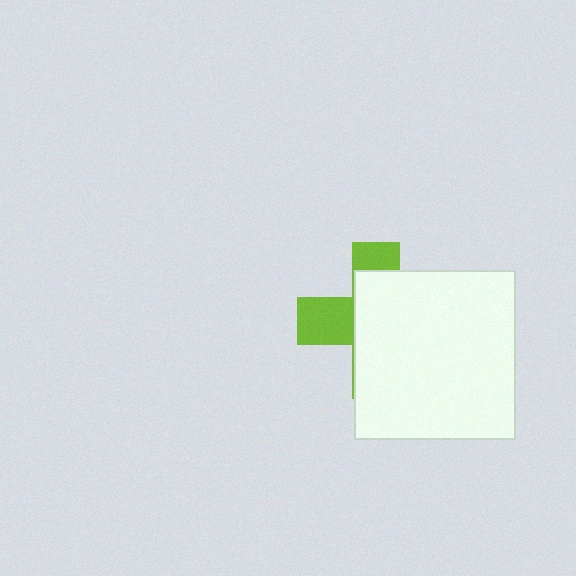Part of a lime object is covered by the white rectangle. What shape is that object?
It is a cross.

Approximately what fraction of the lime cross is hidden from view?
Roughly 67% of the lime cross is hidden behind the white rectangle.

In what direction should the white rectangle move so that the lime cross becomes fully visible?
The white rectangle should move right. That is the shortest direction to clear the overlap and leave the lime cross fully visible.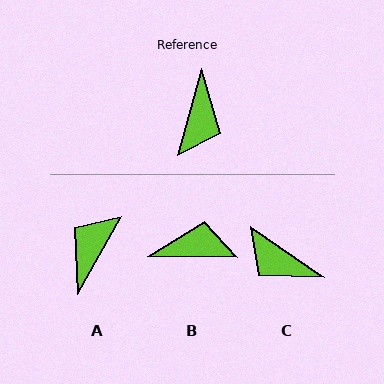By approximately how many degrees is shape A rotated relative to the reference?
Approximately 167 degrees counter-clockwise.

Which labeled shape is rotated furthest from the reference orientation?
A, about 167 degrees away.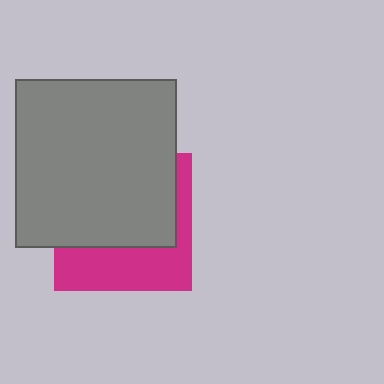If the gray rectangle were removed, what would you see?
You would see the complete magenta square.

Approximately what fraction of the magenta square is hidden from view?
Roughly 61% of the magenta square is hidden behind the gray rectangle.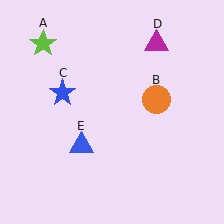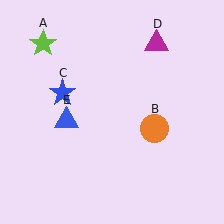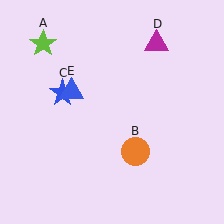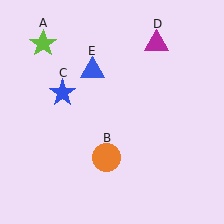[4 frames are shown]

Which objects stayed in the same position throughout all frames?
Lime star (object A) and blue star (object C) and magenta triangle (object D) remained stationary.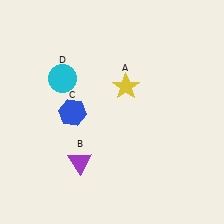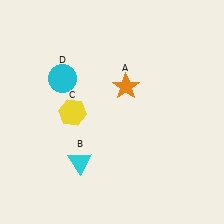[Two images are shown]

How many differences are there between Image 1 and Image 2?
There are 3 differences between the two images.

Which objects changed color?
A changed from yellow to orange. B changed from purple to cyan. C changed from blue to yellow.